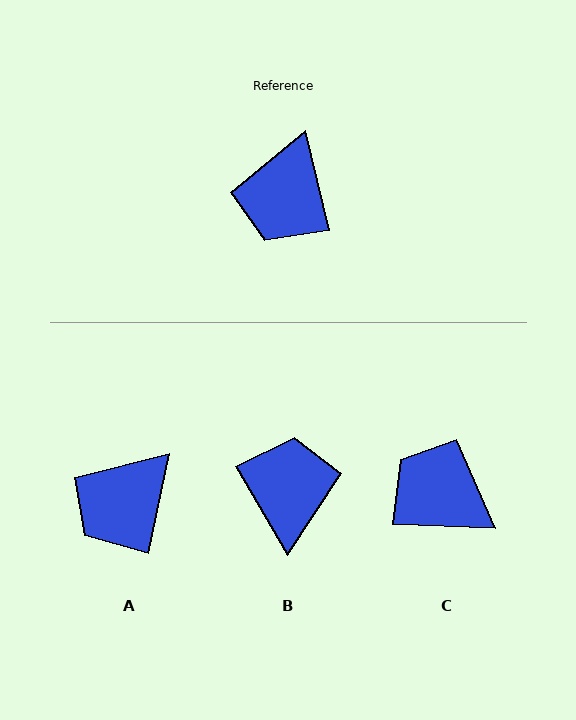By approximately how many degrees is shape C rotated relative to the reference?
Approximately 106 degrees clockwise.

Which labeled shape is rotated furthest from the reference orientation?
B, about 163 degrees away.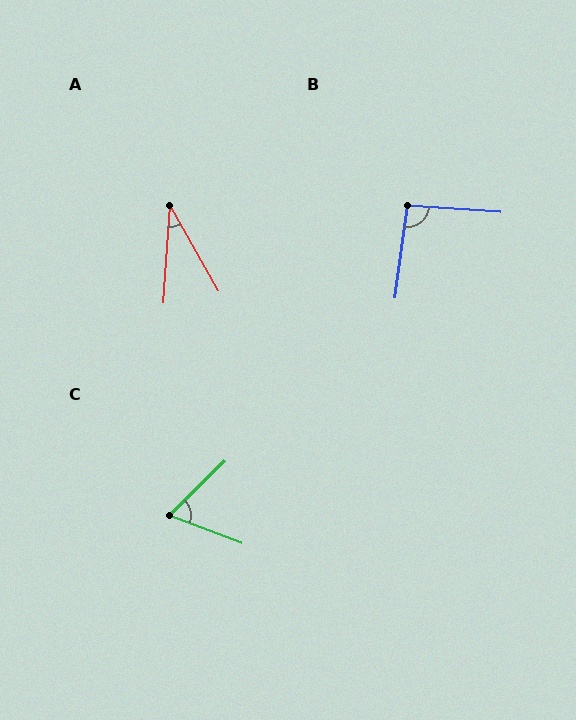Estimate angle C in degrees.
Approximately 66 degrees.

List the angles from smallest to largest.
A (33°), C (66°), B (94°).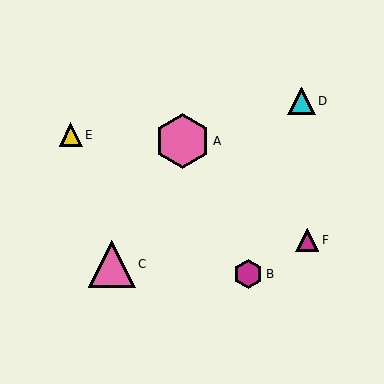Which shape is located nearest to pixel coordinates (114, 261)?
The pink triangle (labeled C) at (112, 264) is nearest to that location.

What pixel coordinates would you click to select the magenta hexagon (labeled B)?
Click at (248, 274) to select the magenta hexagon B.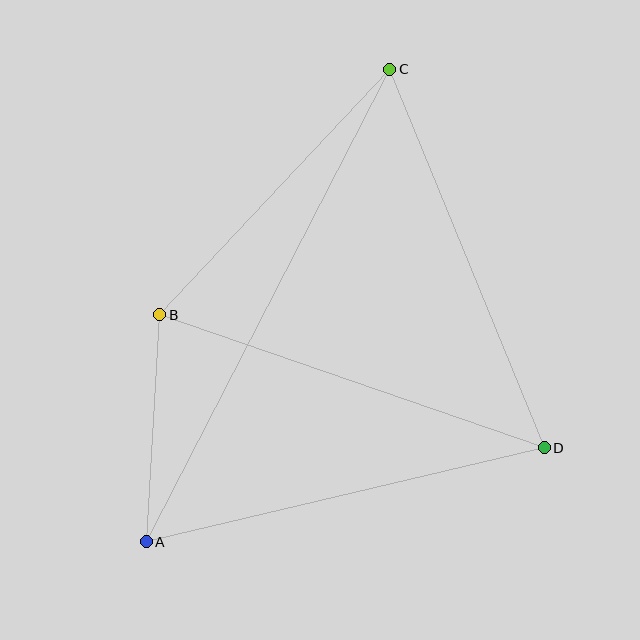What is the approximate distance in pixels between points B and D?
The distance between B and D is approximately 407 pixels.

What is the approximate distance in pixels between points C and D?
The distance between C and D is approximately 408 pixels.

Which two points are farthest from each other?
Points A and C are farthest from each other.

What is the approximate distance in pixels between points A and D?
The distance between A and D is approximately 409 pixels.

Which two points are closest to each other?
Points A and B are closest to each other.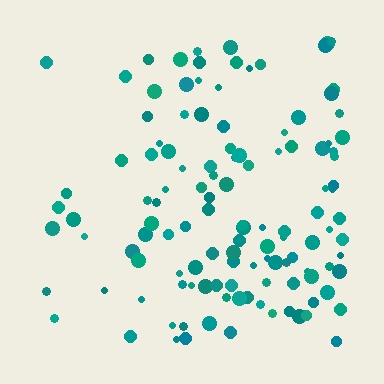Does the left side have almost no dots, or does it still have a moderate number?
Still a moderate number, just noticeably fewer than the right.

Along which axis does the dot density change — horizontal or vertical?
Horizontal.